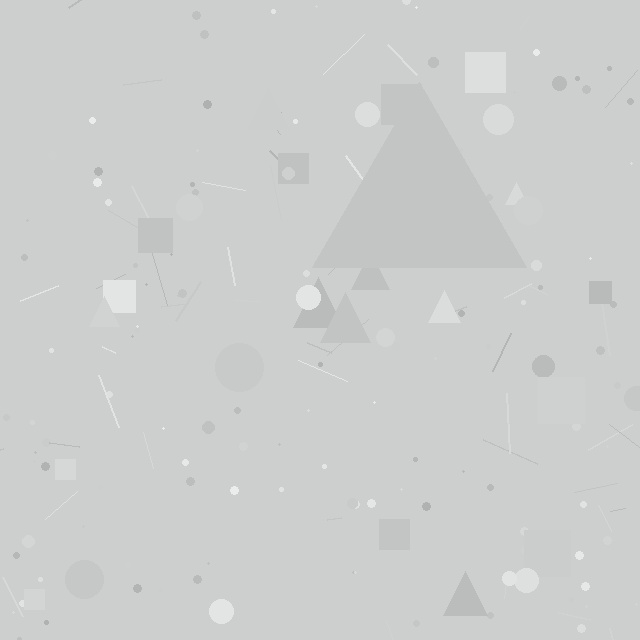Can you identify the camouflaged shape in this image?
The camouflaged shape is a triangle.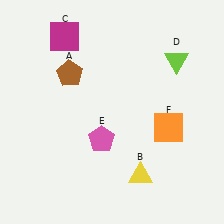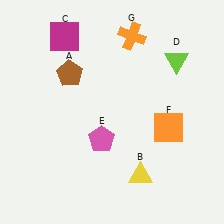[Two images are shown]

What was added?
An orange cross (G) was added in Image 2.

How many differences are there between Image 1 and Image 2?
There is 1 difference between the two images.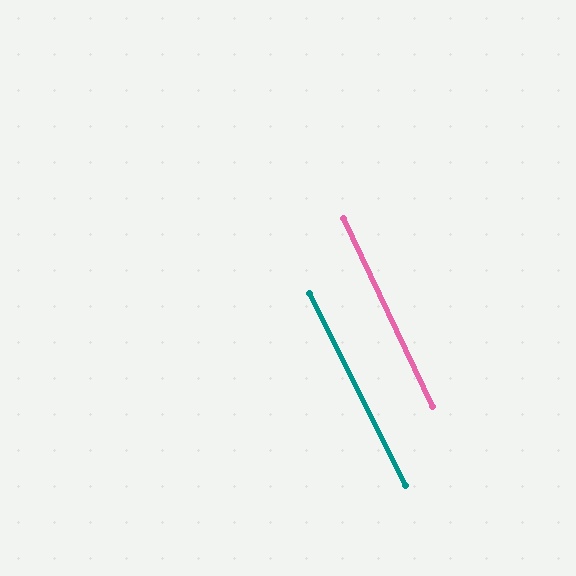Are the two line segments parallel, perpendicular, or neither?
Parallel — their directions differ by only 1.3°.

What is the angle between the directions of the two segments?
Approximately 1 degree.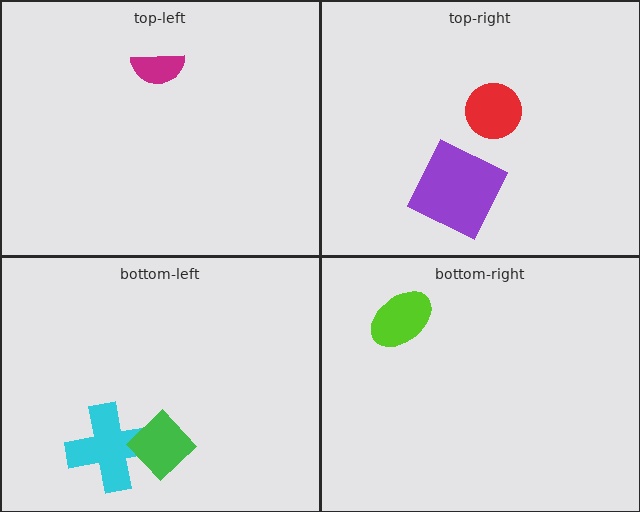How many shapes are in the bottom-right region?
1.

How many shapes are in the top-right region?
2.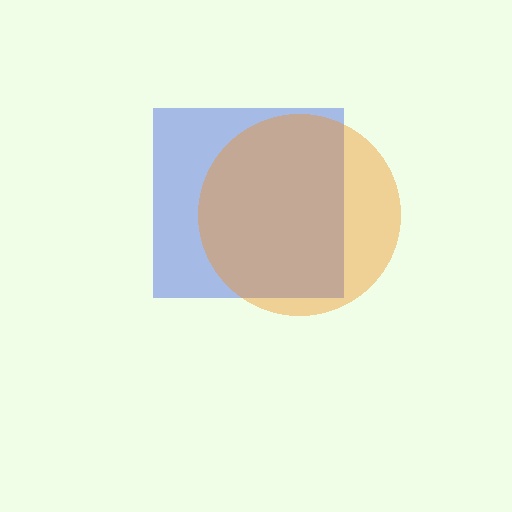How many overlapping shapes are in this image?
There are 2 overlapping shapes in the image.